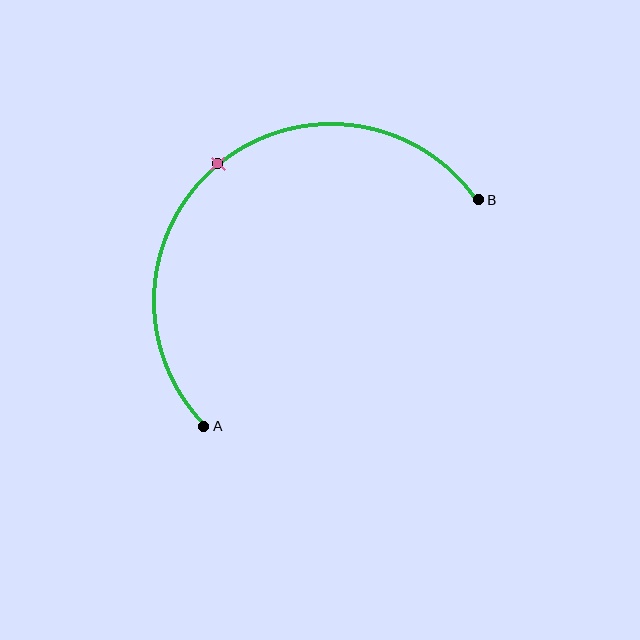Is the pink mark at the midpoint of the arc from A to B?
Yes. The pink mark lies on the arc at equal arc-length from both A and B — it is the arc midpoint.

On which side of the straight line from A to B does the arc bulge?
The arc bulges above and to the left of the straight line connecting A and B.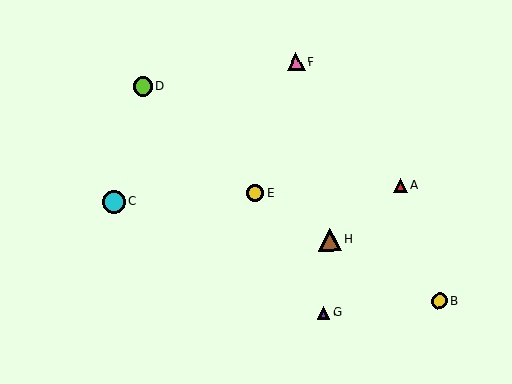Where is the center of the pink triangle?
The center of the pink triangle is at (296, 62).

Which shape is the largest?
The cyan circle (labeled C) is the largest.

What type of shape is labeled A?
Shape A is a red triangle.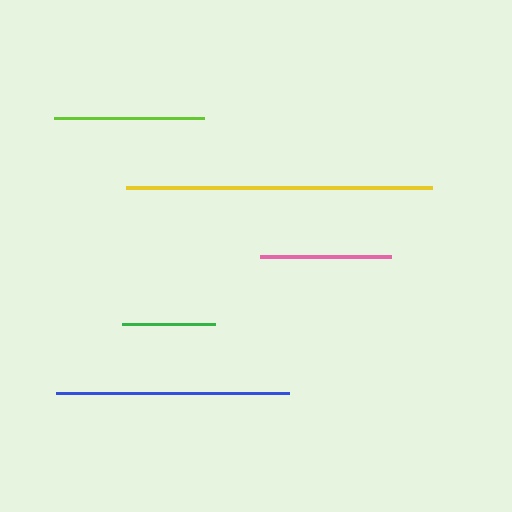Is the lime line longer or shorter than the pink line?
The lime line is longer than the pink line.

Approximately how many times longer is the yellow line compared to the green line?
The yellow line is approximately 3.3 times the length of the green line.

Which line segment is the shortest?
The green line is the shortest at approximately 93 pixels.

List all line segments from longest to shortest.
From longest to shortest: yellow, blue, lime, pink, green.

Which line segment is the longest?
The yellow line is the longest at approximately 306 pixels.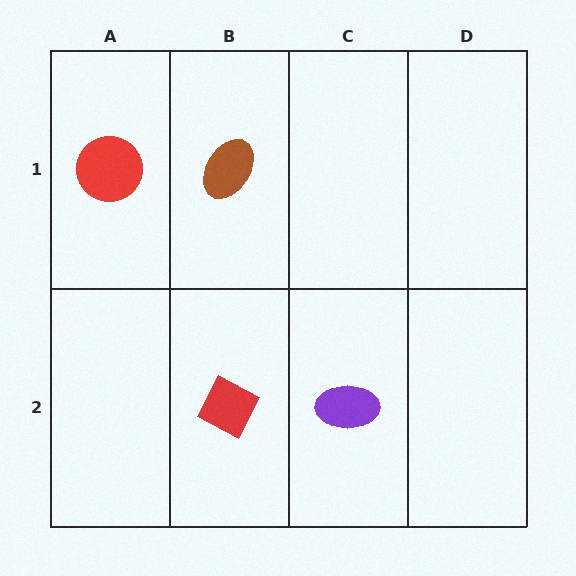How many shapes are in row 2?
2 shapes.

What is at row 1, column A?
A red circle.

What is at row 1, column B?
A brown ellipse.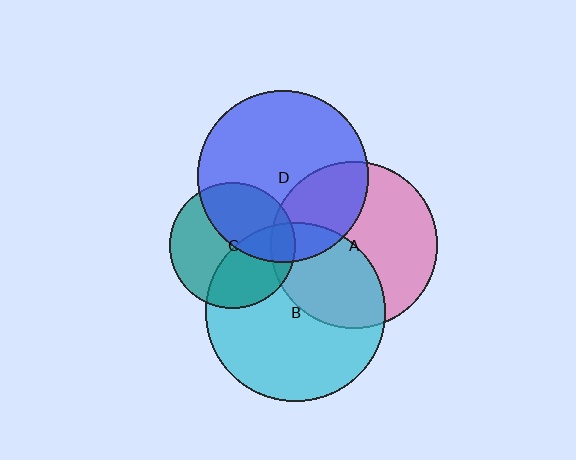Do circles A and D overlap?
Yes.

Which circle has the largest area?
Circle B (cyan).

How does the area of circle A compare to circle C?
Approximately 1.8 times.